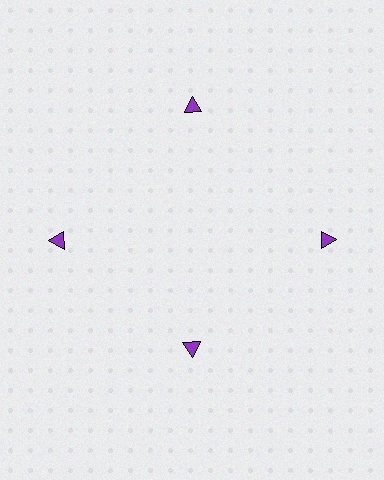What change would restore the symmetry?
The symmetry would be restored by moving it outward, back onto the ring so that all 4 triangles sit at equal angles and equal distance from the center.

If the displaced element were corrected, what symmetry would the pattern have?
It would have 4-fold rotational symmetry — the pattern would map onto itself every 90 degrees.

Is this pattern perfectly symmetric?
No. The 4 purple triangles are arranged in a ring, but one element near the 6 o'clock position is pulled inward toward the center, breaking the 4-fold rotational symmetry.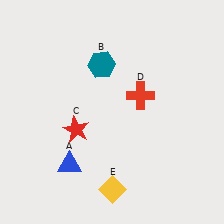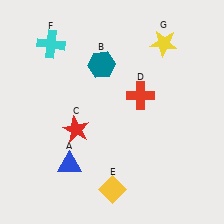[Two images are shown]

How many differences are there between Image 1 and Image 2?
There are 2 differences between the two images.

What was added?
A cyan cross (F), a yellow star (G) were added in Image 2.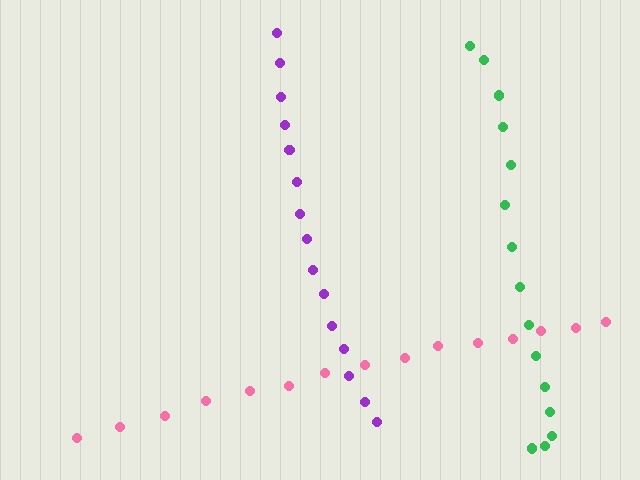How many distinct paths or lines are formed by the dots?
There are 3 distinct paths.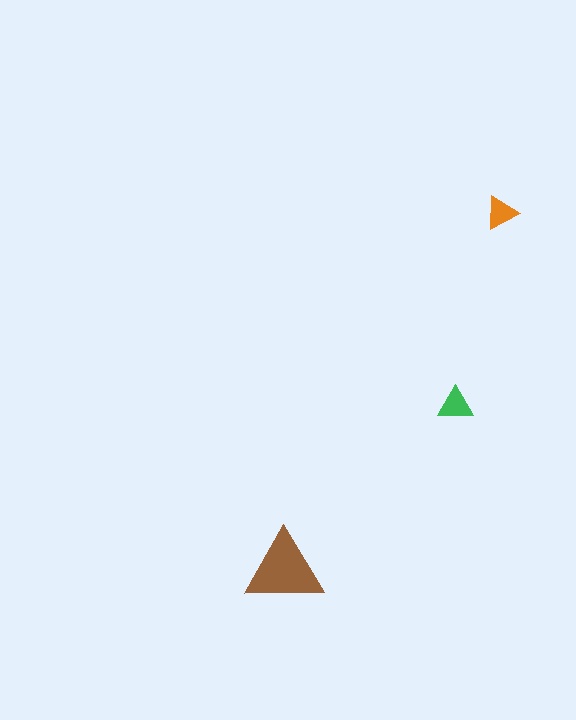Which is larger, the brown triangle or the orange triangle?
The brown one.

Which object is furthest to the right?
The orange triangle is rightmost.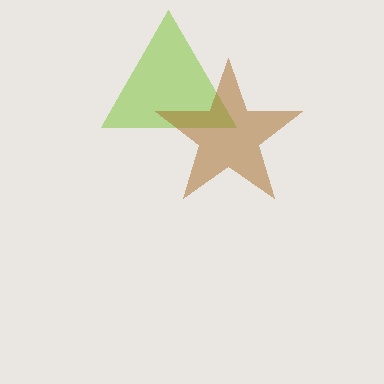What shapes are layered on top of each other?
The layered shapes are: a lime triangle, a brown star.